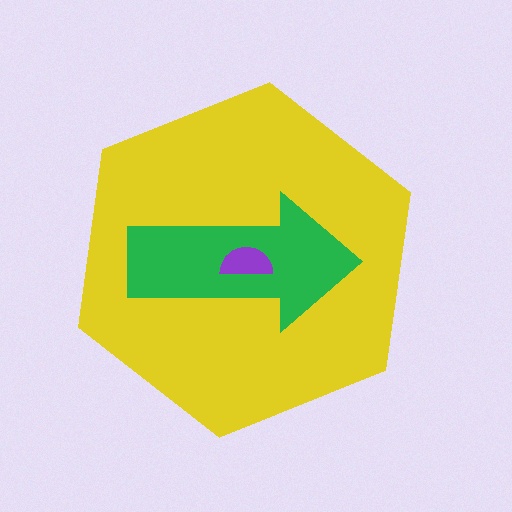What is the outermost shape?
The yellow hexagon.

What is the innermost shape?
The purple semicircle.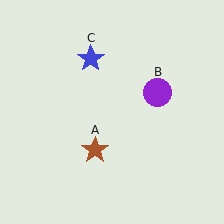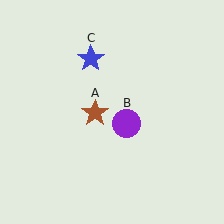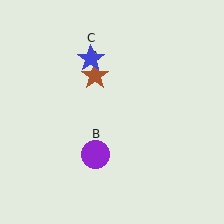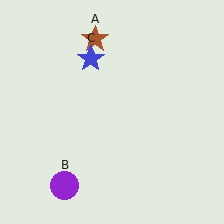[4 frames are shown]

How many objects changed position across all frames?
2 objects changed position: brown star (object A), purple circle (object B).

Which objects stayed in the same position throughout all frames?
Blue star (object C) remained stationary.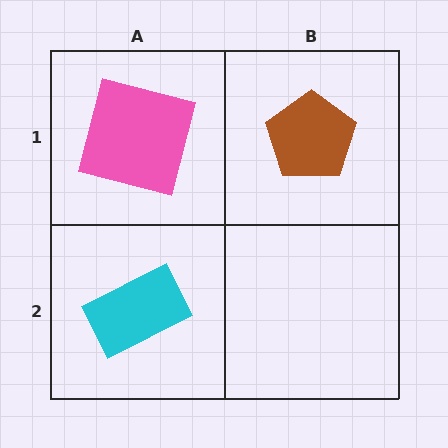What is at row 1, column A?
A pink square.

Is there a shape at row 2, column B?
No, that cell is empty.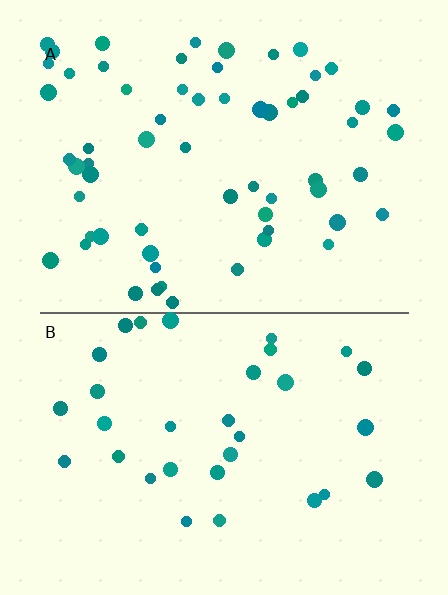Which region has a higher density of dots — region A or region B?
A (the top).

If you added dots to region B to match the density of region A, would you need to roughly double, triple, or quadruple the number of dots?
Approximately double.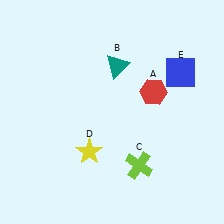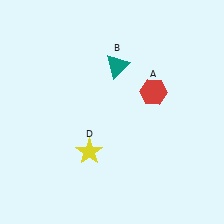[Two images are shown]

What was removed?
The lime cross (C), the blue square (E) were removed in Image 2.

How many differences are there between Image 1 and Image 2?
There are 2 differences between the two images.